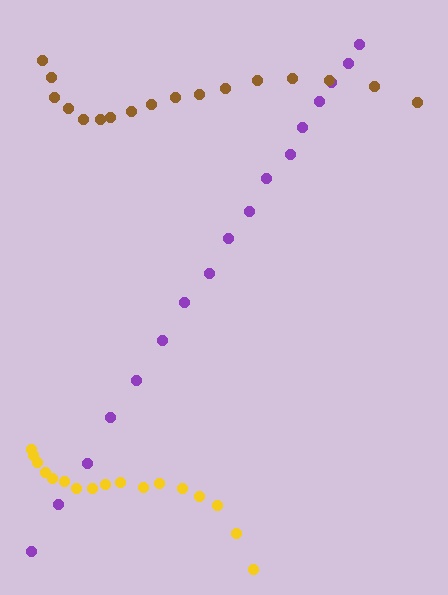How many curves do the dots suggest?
There are 3 distinct paths.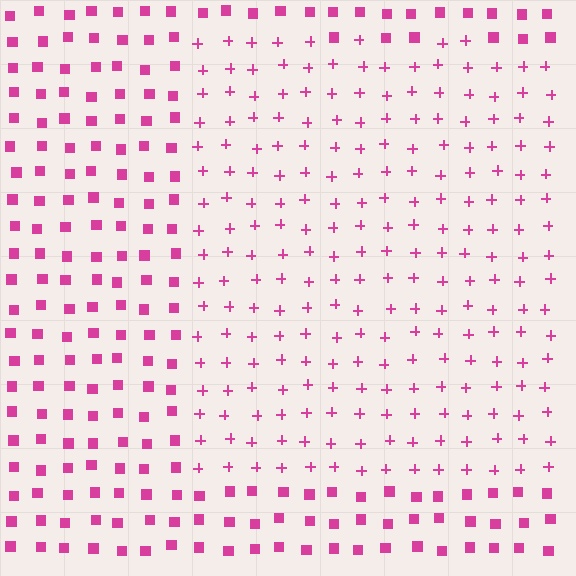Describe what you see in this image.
The image is filled with small magenta elements arranged in a uniform grid. A rectangle-shaped region contains plus signs, while the surrounding area contains squares. The boundary is defined purely by the change in element shape.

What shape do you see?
I see a rectangle.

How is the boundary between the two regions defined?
The boundary is defined by a change in element shape: plus signs inside vs. squares outside. All elements share the same color and spacing.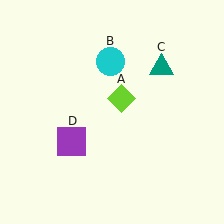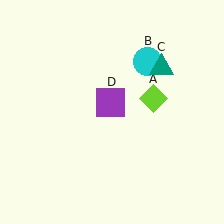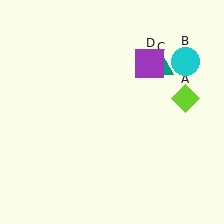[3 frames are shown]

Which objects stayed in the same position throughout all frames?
Teal triangle (object C) remained stationary.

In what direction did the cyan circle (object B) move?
The cyan circle (object B) moved right.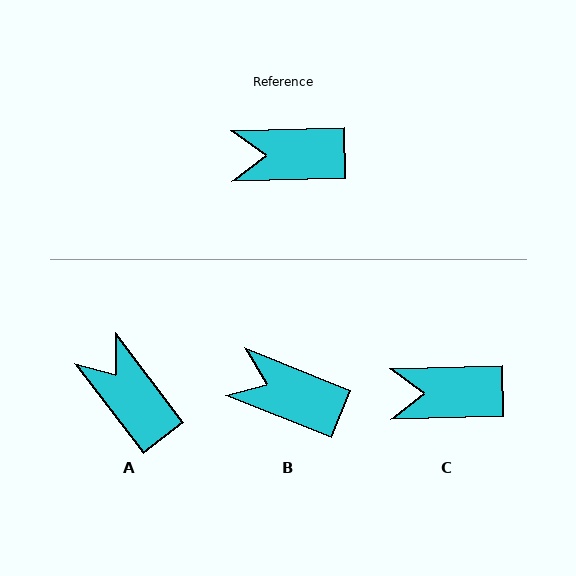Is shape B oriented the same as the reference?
No, it is off by about 23 degrees.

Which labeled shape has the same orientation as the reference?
C.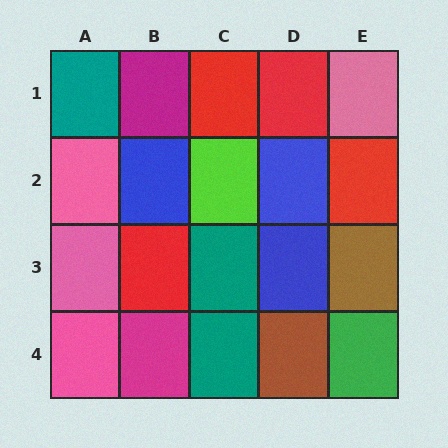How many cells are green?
1 cell is green.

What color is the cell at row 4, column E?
Green.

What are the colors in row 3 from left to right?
Pink, red, teal, blue, brown.